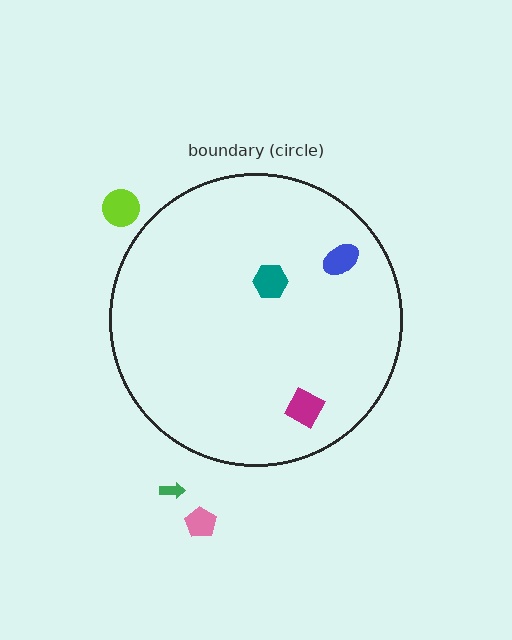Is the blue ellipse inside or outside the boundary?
Inside.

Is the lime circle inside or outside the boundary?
Outside.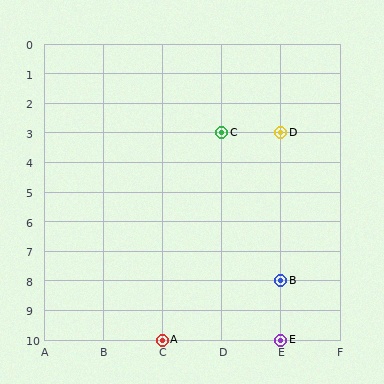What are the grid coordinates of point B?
Point B is at grid coordinates (E, 8).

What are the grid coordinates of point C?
Point C is at grid coordinates (D, 3).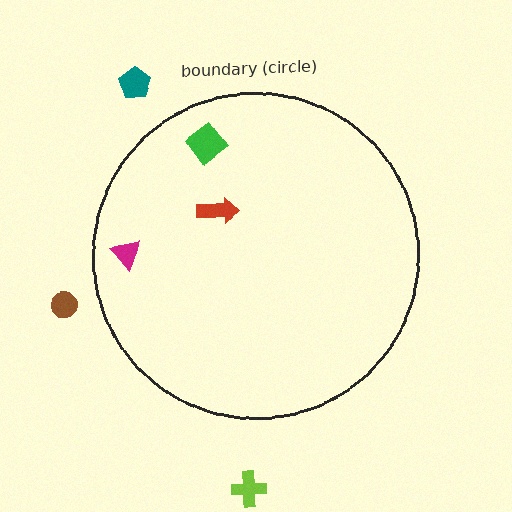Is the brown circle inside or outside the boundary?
Outside.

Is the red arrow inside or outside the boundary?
Inside.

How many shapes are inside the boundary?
3 inside, 3 outside.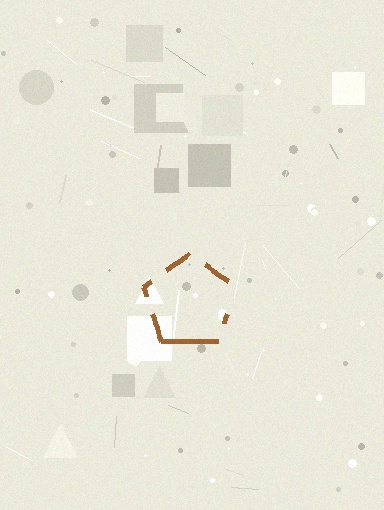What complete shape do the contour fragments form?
The contour fragments form a pentagon.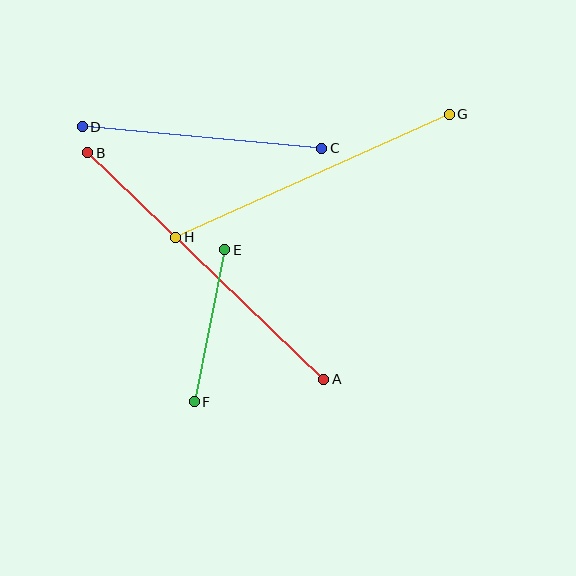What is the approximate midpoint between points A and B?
The midpoint is at approximately (206, 266) pixels.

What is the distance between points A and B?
The distance is approximately 327 pixels.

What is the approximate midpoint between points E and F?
The midpoint is at approximately (210, 326) pixels.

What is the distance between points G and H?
The distance is approximately 300 pixels.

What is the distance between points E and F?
The distance is approximately 155 pixels.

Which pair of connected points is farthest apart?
Points A and B are farthest apart.